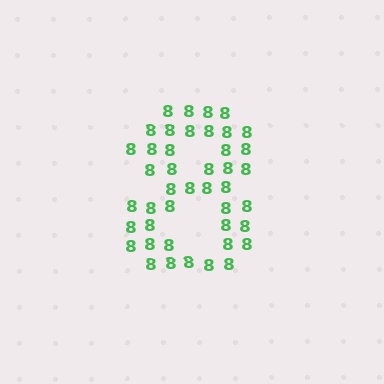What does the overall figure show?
The overall figure shows the digit 8.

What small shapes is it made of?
It is made of small digit 8's.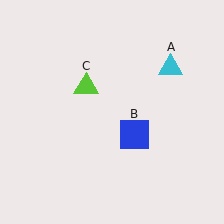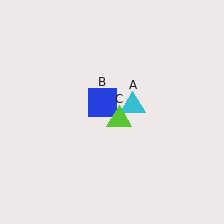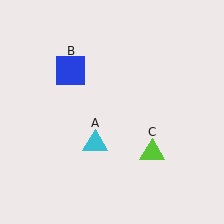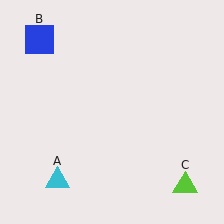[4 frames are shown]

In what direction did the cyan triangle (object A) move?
The cyan triangle (object A) moved down and to the left.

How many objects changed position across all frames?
3 objects changed position: cyan triangle (object A), blue square (object B), lime triangle (object C).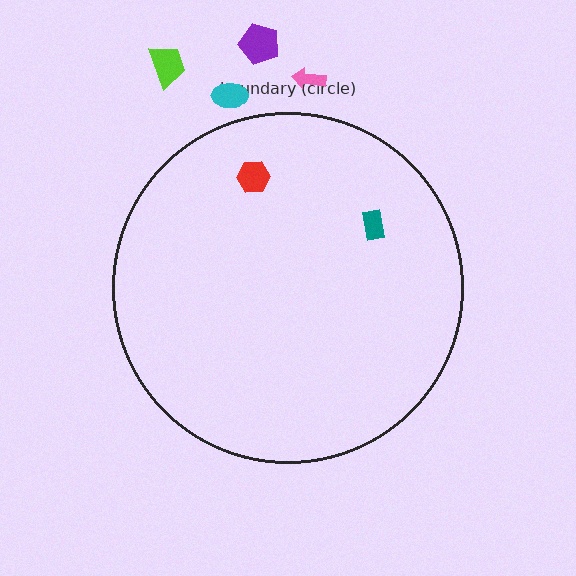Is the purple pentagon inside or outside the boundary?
Outside.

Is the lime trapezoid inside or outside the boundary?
Outside.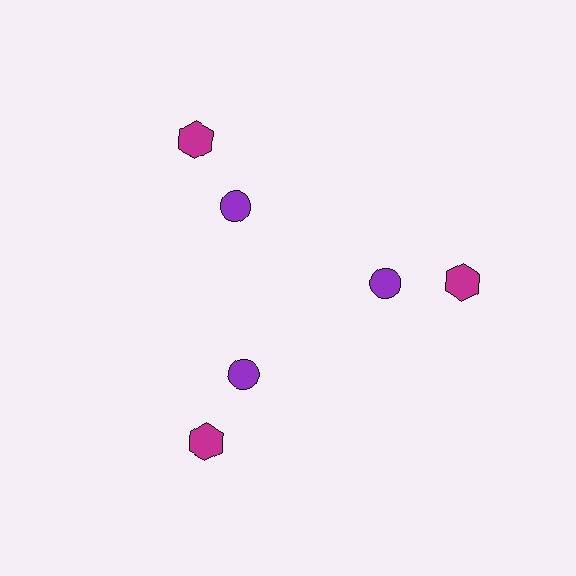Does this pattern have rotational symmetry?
Yes, this pattern has 3-fold rotational symmetry. It looks the same after rotating 120 degrees around the center.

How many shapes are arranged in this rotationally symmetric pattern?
There are 6 shapes, arranged in 3 groups of 2.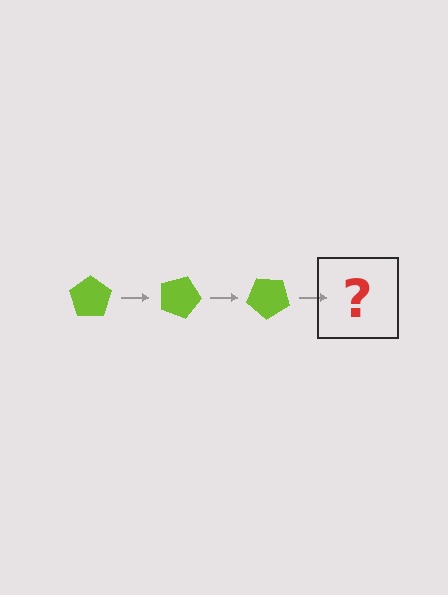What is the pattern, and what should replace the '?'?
The pattern is that the pentagon rotates 20 degrees each step. The '?' should be a lime pentagon rotated 60 degrees.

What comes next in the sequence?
The next element should be a lime pentagon rotated 60 degrees.